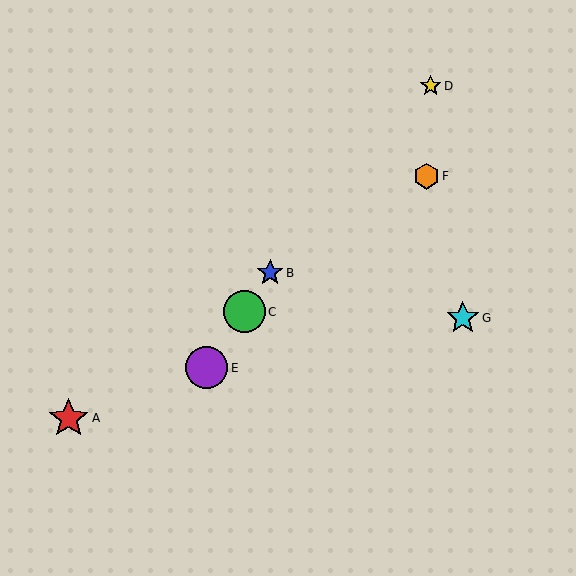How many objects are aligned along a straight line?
3 objects (B, C, E) are aligned along a straight line.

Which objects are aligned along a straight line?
Objects B, C, E are aligned along a straight line.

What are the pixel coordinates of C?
Object C is at (244, 312).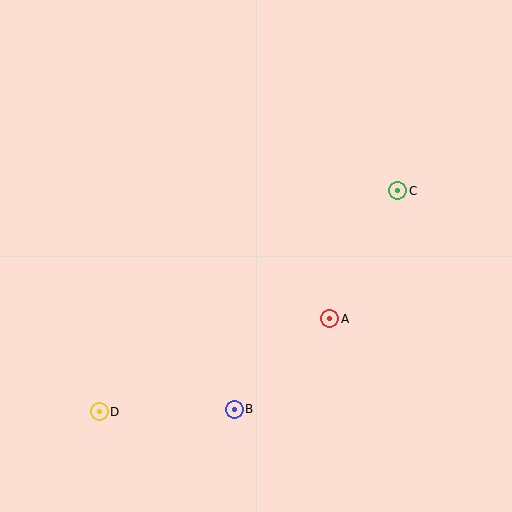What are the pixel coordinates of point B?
Point B is at (234, 409).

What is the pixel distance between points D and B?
The distance between D and B is 135 pixels.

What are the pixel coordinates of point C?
Point C is at (398, 191).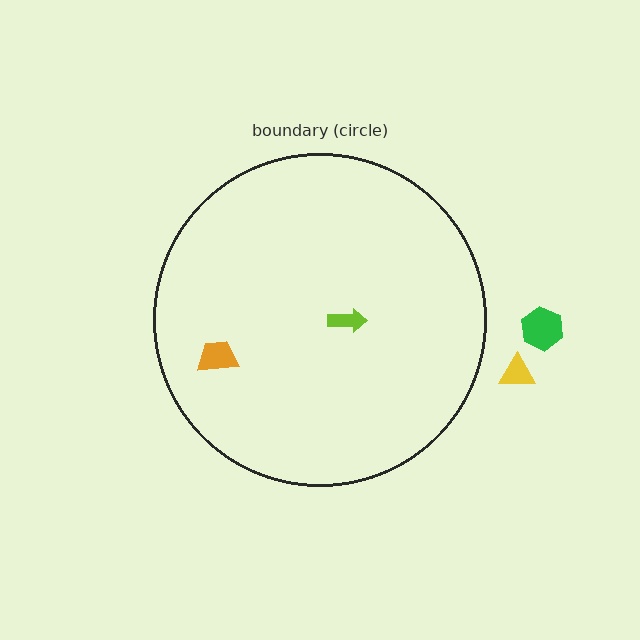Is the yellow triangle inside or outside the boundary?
Outside.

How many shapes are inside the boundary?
2 inside, 2 outside.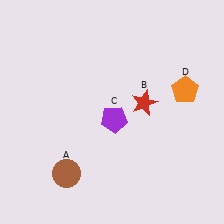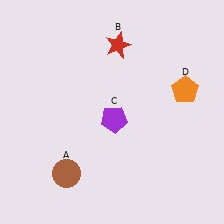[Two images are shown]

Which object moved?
The red star (B) moved up.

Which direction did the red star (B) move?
The red star (B) moved up.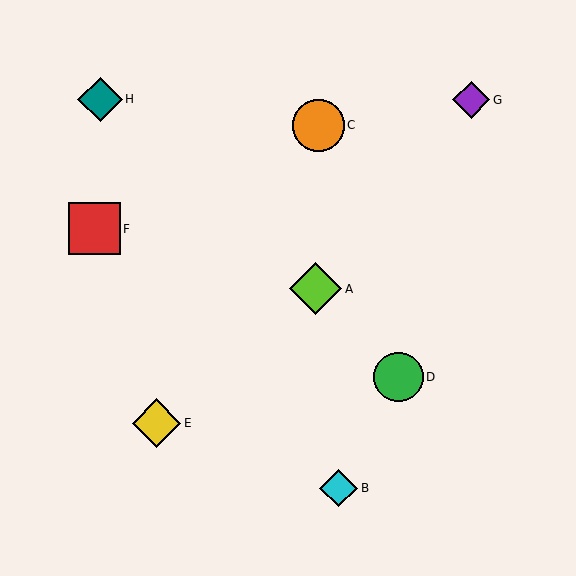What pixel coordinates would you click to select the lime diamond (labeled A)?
Click at (316, 289) to select the lime diamond A.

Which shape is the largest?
The red square (labeled F) is the largest.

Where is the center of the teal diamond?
The center of the teal diamond is at (100, 99).